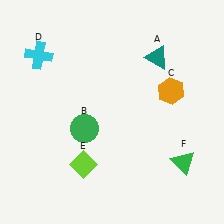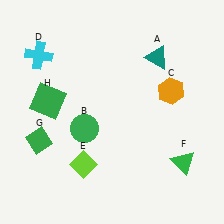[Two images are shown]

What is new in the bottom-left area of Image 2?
A green diamond (G) was added in the bottom-left area of Image 2.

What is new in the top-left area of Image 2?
A green square (H) was added in the top-left area of Image 2.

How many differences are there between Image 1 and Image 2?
There are 2 differences between the two images.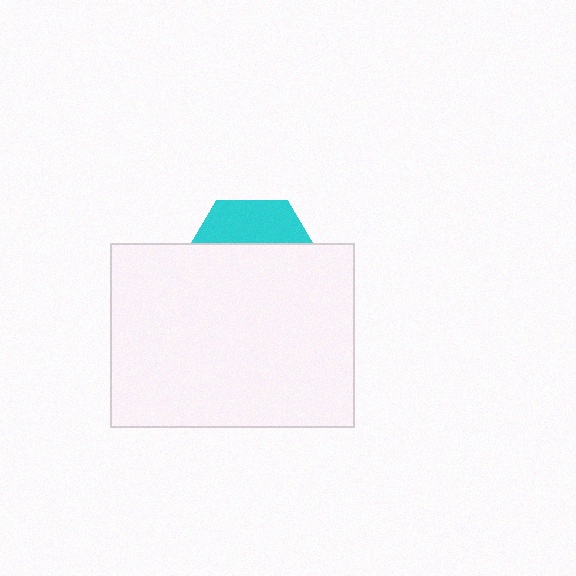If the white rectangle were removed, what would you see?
You would see the complete cyan hexagon.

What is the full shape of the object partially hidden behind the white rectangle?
The partially hidden object is a cyan hexagon.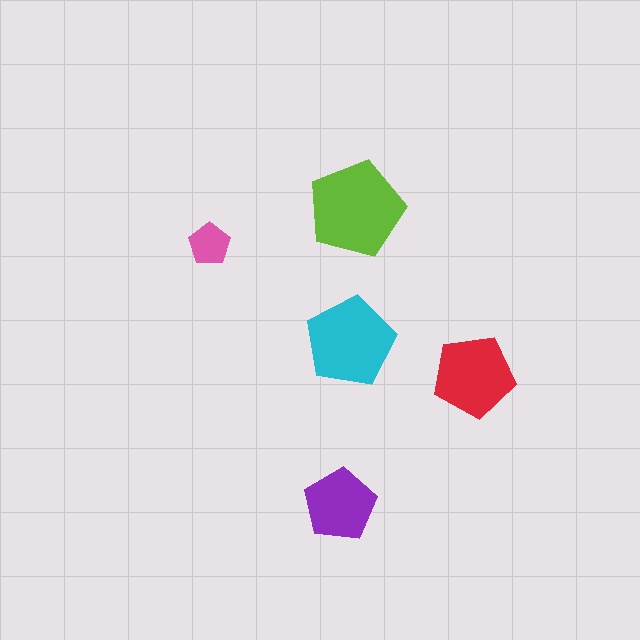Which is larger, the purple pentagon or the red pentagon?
The red one.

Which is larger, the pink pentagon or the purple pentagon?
The purple one.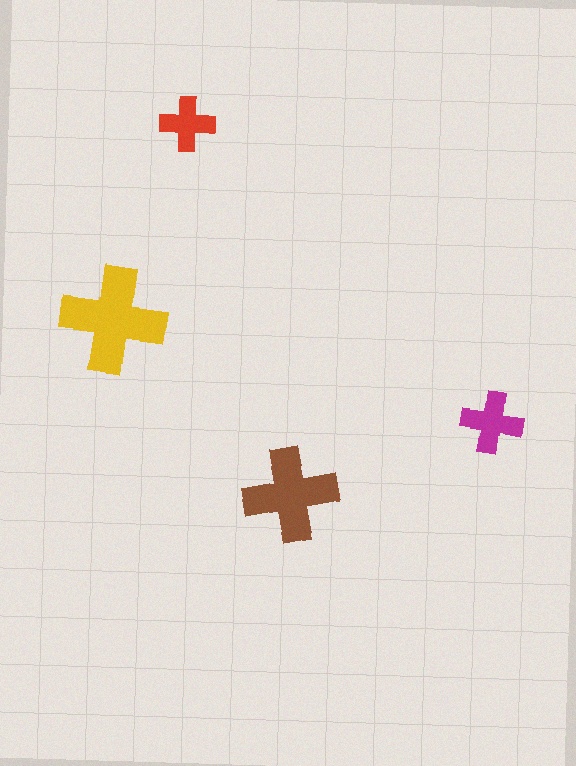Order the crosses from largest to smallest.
the yellow one, the brown one, the magenta one, the red one.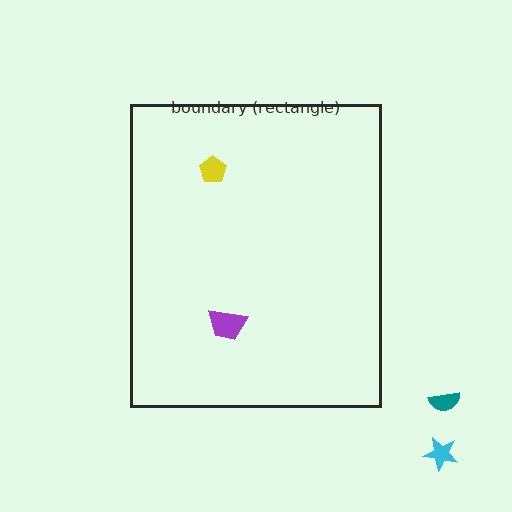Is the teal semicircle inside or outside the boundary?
Outside.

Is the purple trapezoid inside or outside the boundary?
Inside.